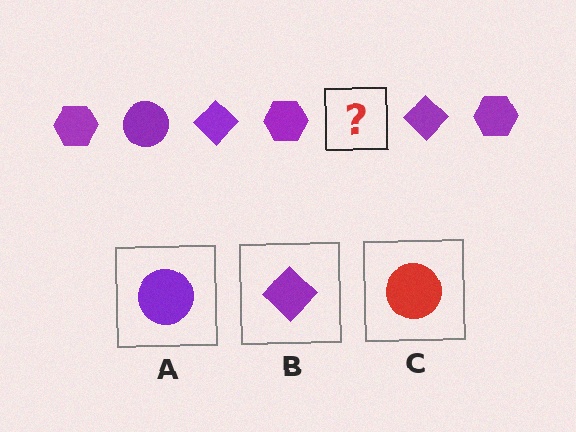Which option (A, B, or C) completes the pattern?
A.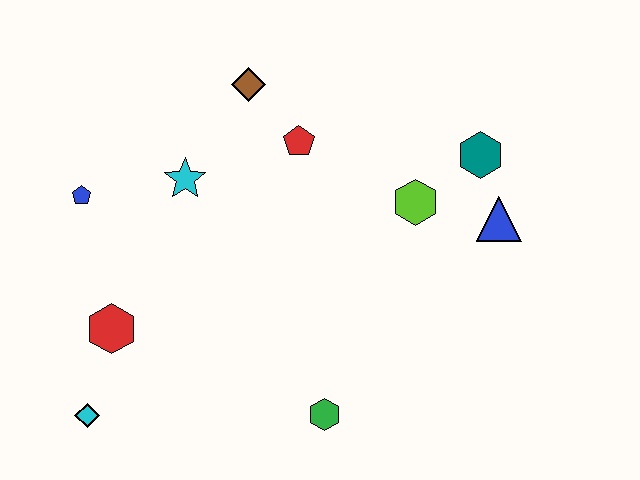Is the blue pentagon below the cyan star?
Yes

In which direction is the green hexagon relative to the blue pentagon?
The green hexagon is to the right of the blue pentagon.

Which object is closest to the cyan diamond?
The red hexagon is closest to the cyan diamond.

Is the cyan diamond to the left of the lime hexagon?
Yes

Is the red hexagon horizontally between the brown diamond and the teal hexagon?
No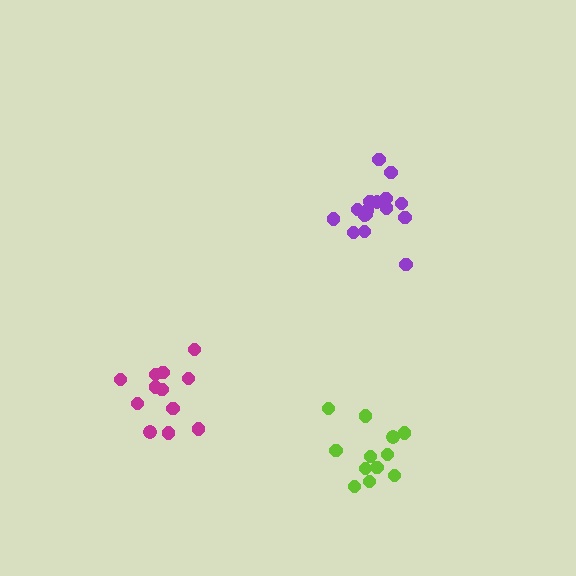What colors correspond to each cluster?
The clusters are colored: purple, magenta, lime.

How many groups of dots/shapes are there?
There are 3 groups.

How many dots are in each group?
Group 1: 16 dots, Group 2: 12 dots, Group 3: 12 dots (40 total).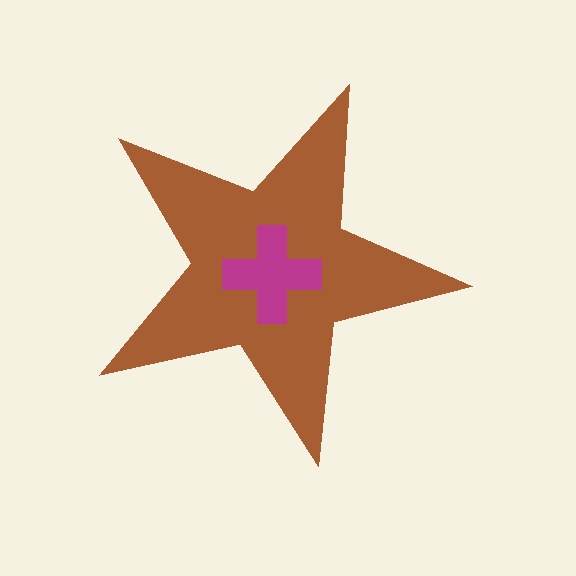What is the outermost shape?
The brown star.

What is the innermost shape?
The magenta cross.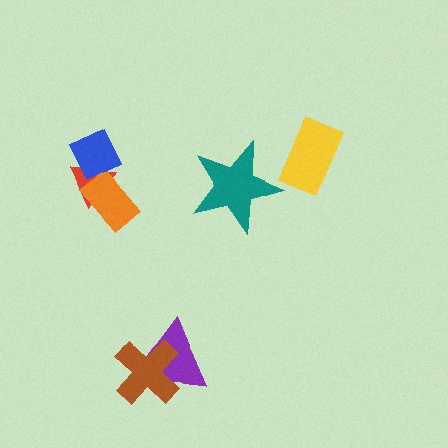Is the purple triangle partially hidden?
Yes, it is partially covered by another shape.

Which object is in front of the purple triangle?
The brown cross is in front of the purple triangle.